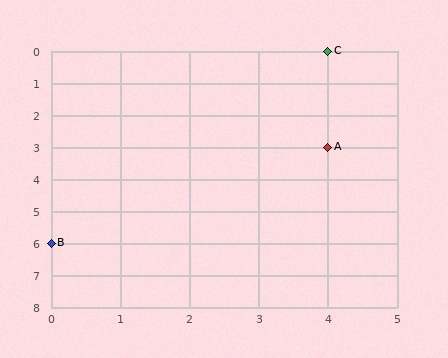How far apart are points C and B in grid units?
Points C and B are 4 columns and 6 rows apart (about 7.2 grid units diagonally).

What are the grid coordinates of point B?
Point B is at grid coordinates (0, 6).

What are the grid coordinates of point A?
Point A is at grid coordinates (4, 3).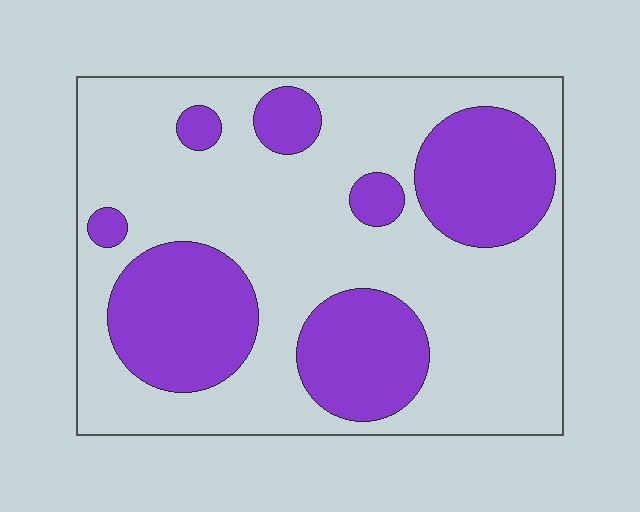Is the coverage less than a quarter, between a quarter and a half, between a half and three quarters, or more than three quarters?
Between a quarter and a half.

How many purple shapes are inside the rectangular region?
7.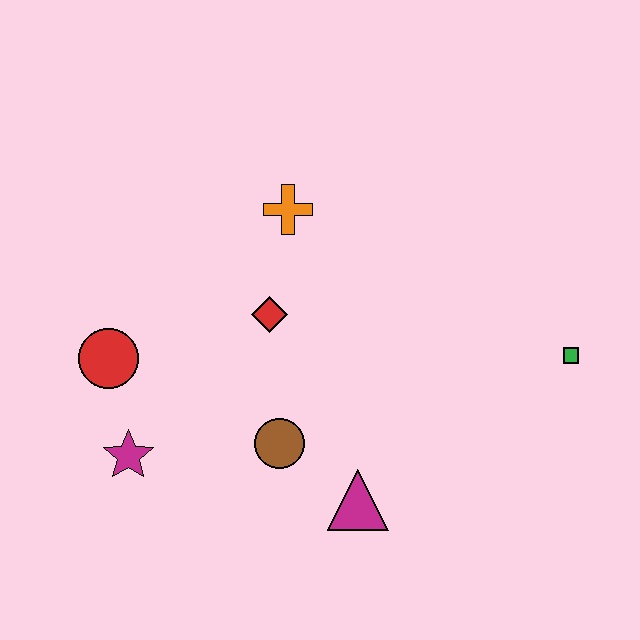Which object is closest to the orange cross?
The red diamond is closest to the orange cross.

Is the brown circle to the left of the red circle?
No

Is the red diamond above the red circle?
Yes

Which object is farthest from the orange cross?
The green square is farthest from the orange cross.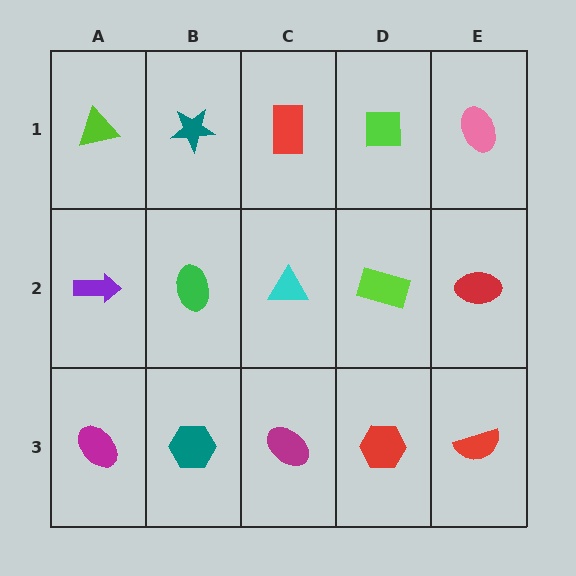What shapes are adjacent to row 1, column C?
A cyan triangle (row 2, column C), a teal star (row 1, column B), a lime square (row 1, column D).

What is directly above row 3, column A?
A purple arrow.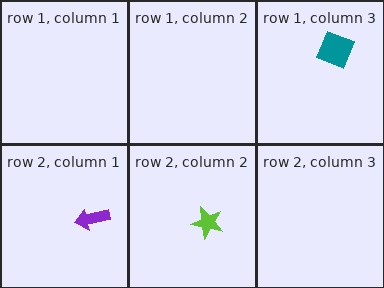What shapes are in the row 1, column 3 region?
The teal square.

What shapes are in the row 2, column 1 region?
The purple arrow.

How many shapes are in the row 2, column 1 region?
1.